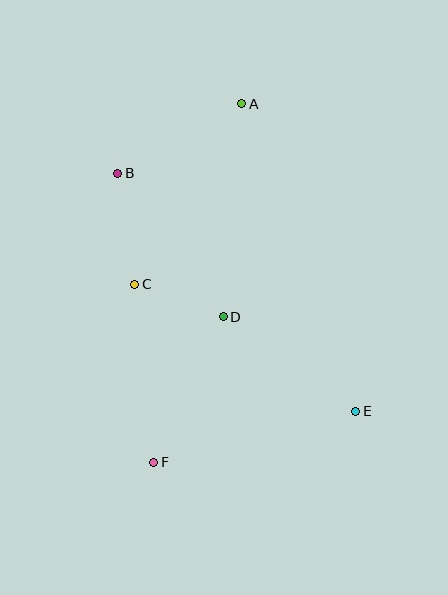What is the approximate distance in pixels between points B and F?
The distance between B and F is approximately 292 pixels.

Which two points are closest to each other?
Points C and D are closest to each other.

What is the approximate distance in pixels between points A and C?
The distance between A and C is approximately 210 pixels.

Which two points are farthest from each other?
Points A and F are farthest from each other.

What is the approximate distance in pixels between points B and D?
The distance between B and D is approximately 178 pixels.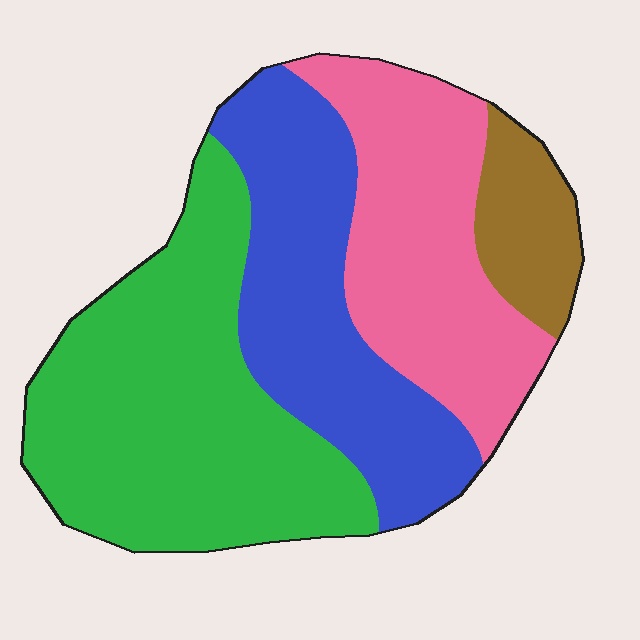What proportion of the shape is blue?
Blue takes up between a sixth and a third of the shape.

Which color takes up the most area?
Green, at roughly 40%.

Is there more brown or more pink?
Pink.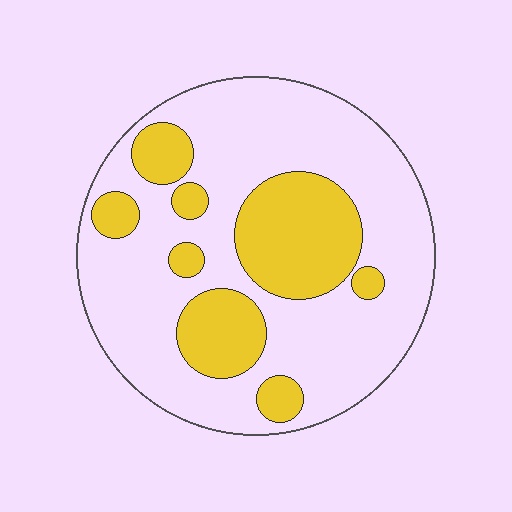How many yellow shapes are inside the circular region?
8.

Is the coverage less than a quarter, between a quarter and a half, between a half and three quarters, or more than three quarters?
Between a quarter and a half.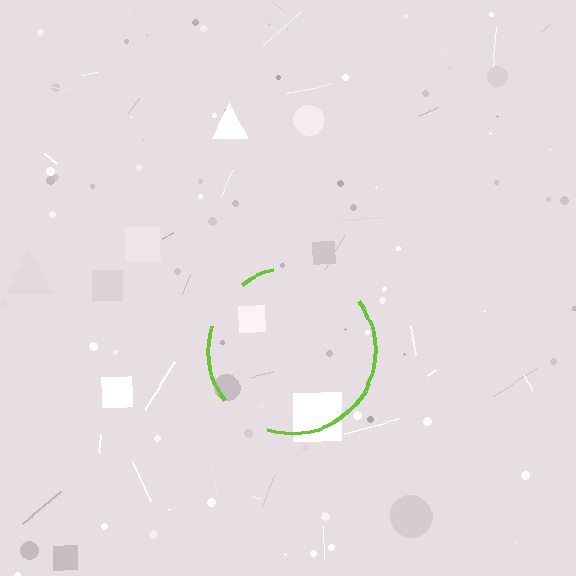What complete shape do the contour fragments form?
The contour fragments form a circle.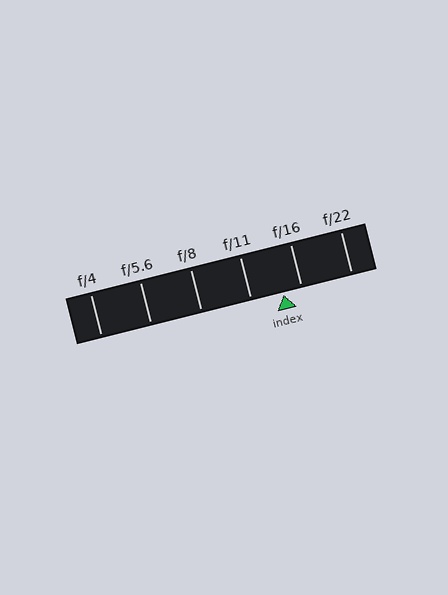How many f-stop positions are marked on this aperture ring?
There are 6 f-stop positions marked.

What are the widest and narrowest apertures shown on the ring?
The widest aperture shown is f/4 and the narrowest is f/22.